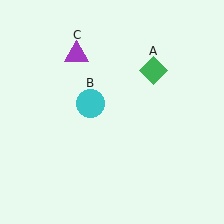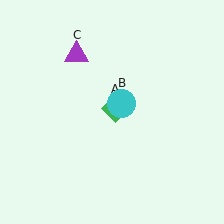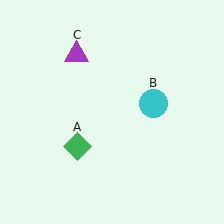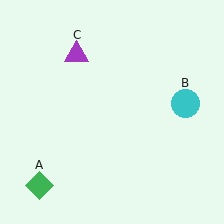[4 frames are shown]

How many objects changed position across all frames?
2 objects changed position: green diamond (object A), cyan circle (object B).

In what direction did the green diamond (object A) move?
The green diamond (object A) moved down and to the left.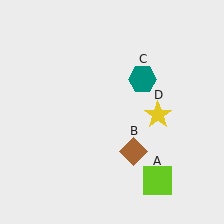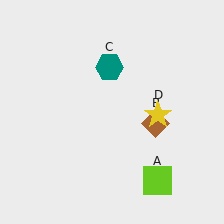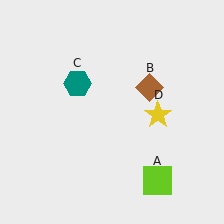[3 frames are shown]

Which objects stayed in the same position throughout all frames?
Lime square (object A) and yellow star (object D) remained stationary.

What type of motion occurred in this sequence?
The brown diamond (object B), teal hexagon (object C) rotated counterclockwise around the center of the scene.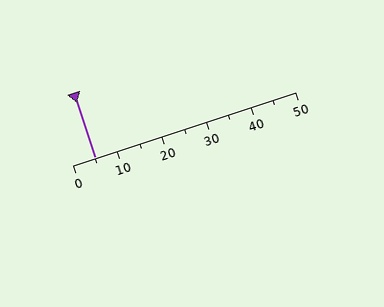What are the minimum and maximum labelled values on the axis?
The axis runs from 0 to 50.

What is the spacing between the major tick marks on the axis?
The major ticks are spaced 10 apart.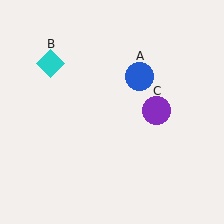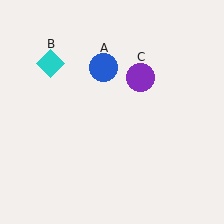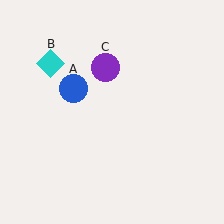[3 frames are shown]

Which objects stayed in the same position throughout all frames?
Cyan diamond (object B) remained stationary.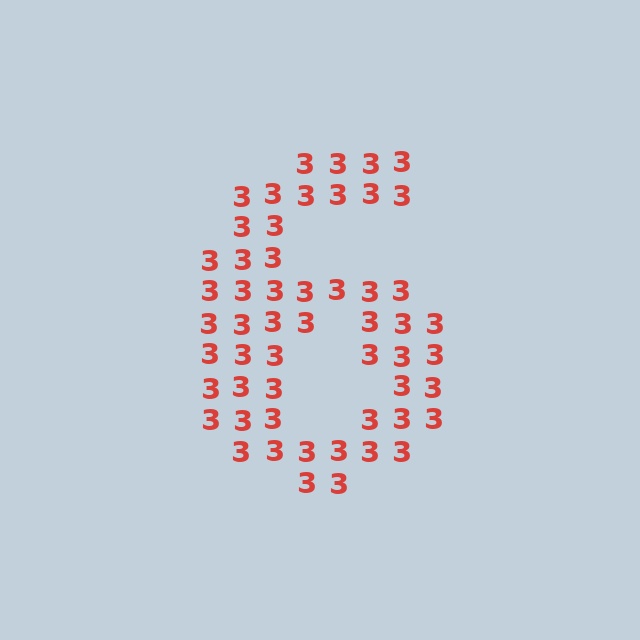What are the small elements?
The small elements are digit 3's.